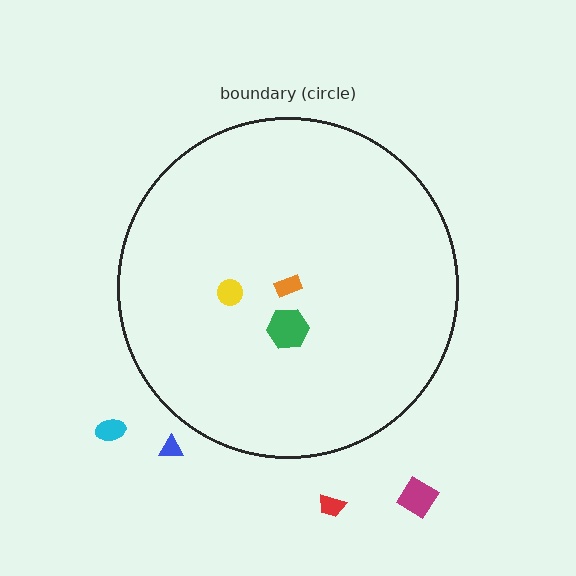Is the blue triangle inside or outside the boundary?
Outside.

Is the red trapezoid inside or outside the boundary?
Outside.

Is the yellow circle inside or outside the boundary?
Inside.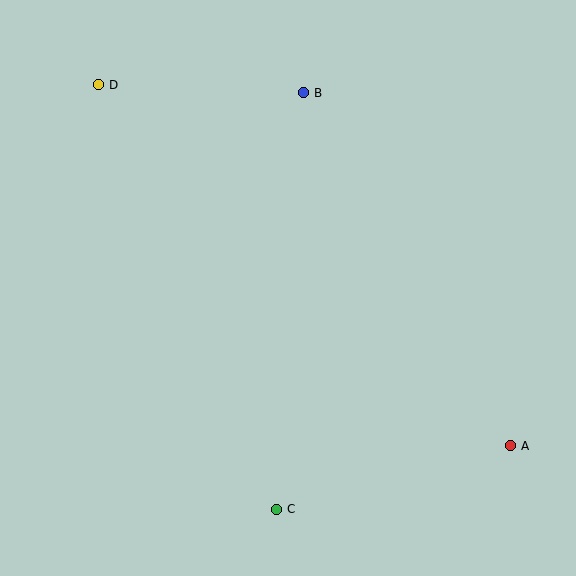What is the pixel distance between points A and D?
The distance between A and D is 548 pixels.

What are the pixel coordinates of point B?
Point B is at (303, 93).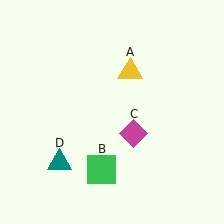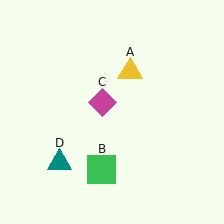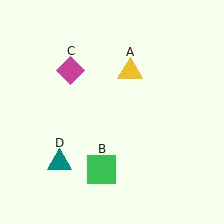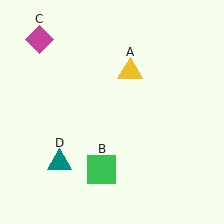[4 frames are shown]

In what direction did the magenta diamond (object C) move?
The magenta diamond (object C) moved up and to the left.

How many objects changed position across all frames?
1 object changed position: magenta diamond (object C).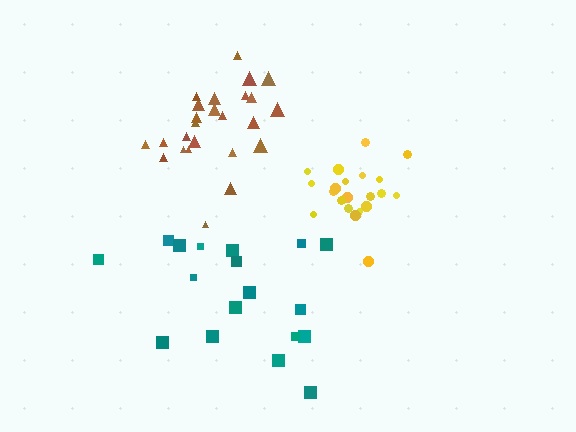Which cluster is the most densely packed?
Yellow.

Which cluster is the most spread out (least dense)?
Teal.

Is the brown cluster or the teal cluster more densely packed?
Brown.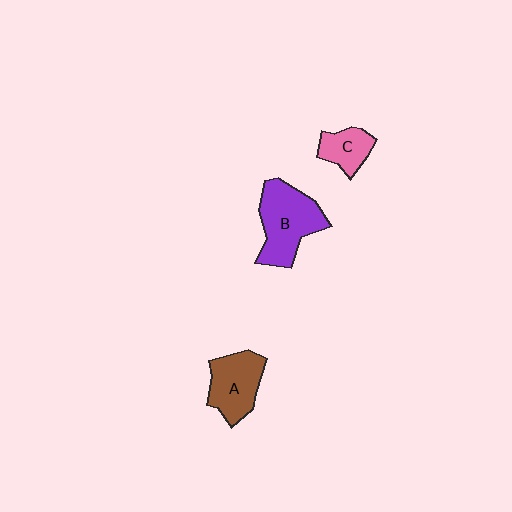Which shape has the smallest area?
Shape C (pink).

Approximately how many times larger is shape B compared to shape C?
Approximately 2.1 times.